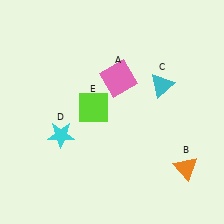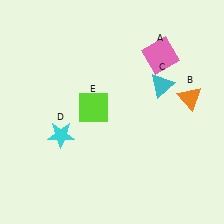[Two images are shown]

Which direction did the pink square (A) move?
The pink square (A) moved right.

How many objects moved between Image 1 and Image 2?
2 objects moved between the two images.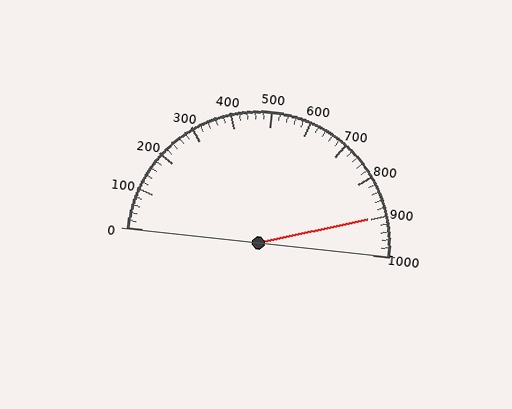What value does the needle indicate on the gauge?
The needle indicates approximately 900.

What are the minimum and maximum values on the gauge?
The gauge ranges from 0 to 1000.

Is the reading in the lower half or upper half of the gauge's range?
The reading is in the upper half of the range (0 to 1000).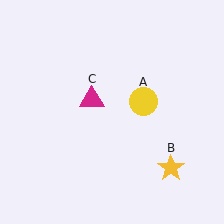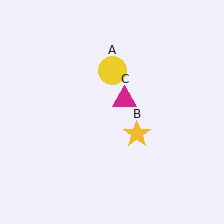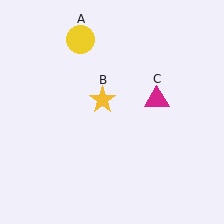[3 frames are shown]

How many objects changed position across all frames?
3 objects changed position: yellow circle (object A), yellow star (object B), magenta triangle (object C).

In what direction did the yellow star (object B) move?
The yellow star (object B) moved up and to the left.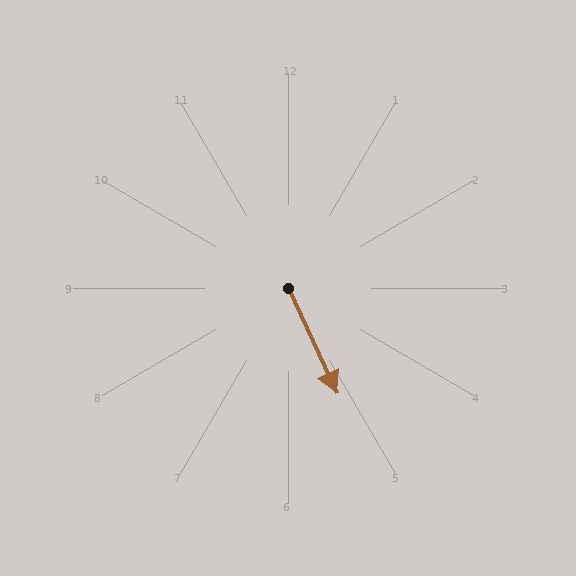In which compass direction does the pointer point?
Southeast.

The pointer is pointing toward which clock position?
Roughly 5 o'clock.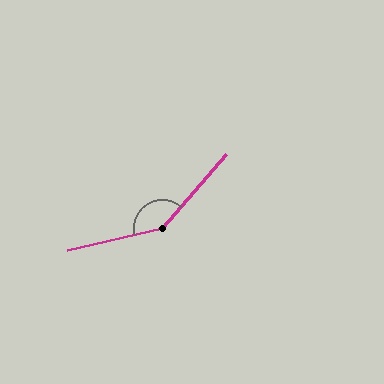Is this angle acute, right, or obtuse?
It is obtuse.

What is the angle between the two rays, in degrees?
Approximately 144 degrees.